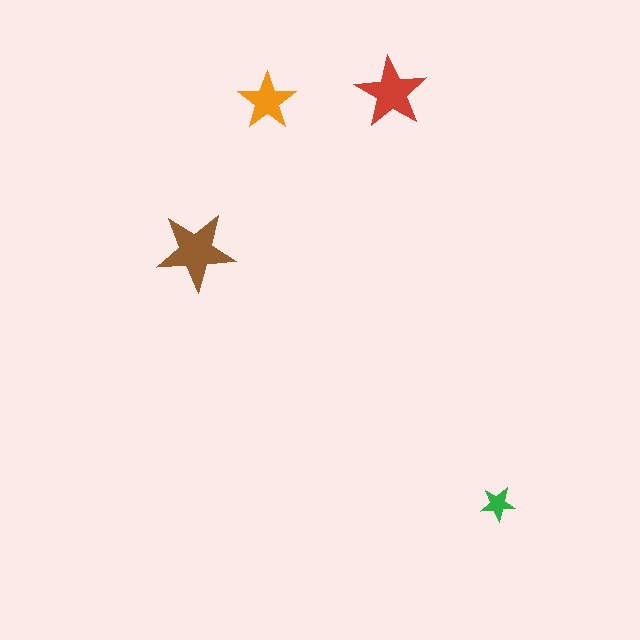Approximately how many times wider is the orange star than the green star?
About 1.5 times wider.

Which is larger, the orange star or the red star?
The red one.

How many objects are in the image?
There are 4 objects in the image.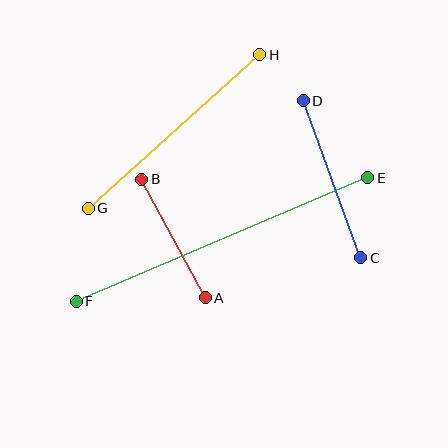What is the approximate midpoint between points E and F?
The midpoint is at approximately (222, 239) pixels.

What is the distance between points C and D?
The distance is approximately 167 pixels.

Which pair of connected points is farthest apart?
Points E and F are farthest apart.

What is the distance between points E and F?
The distance is approximately 317 pixels.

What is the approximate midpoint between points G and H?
The midpoint is at approximately (174, 132) pixels.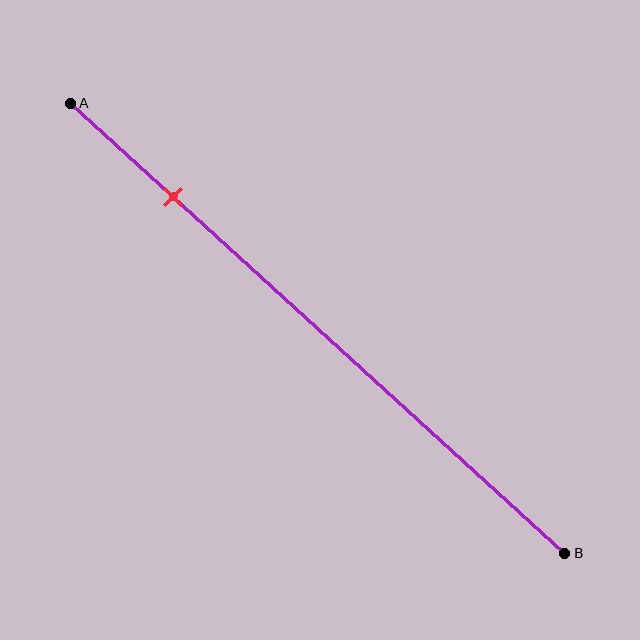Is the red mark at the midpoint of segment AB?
No, the mark is at about 20% from A, not at the 50% midpoint.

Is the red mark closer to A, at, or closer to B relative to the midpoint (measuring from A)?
The red mark is closer to point A than the midpoint of segment AB.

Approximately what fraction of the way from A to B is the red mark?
The red mark is approximately 20% of the way from A to B.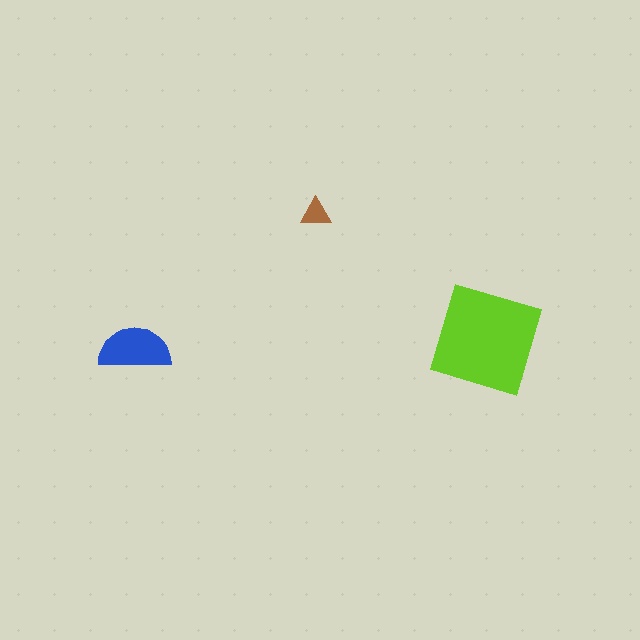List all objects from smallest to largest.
The brown triangle, the blue semicircle, the lime square.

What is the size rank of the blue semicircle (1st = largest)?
2nd.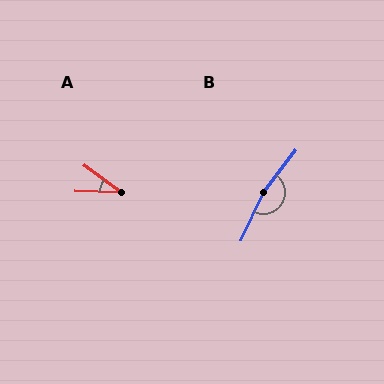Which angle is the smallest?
A, at approximately 35 degrees.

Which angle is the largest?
B, at approximately 167 degrees.